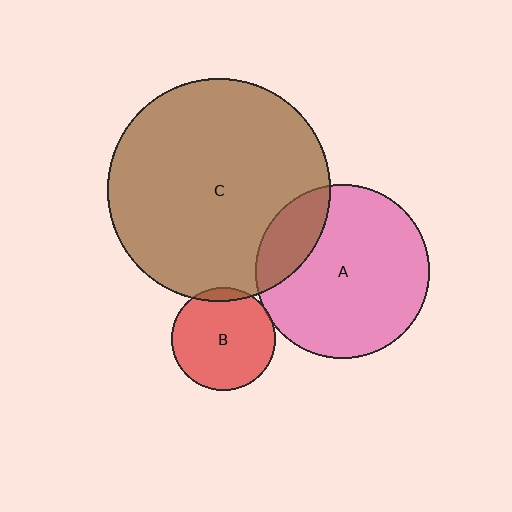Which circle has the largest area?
Circle C (brown).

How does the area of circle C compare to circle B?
Approximately 4.7 times.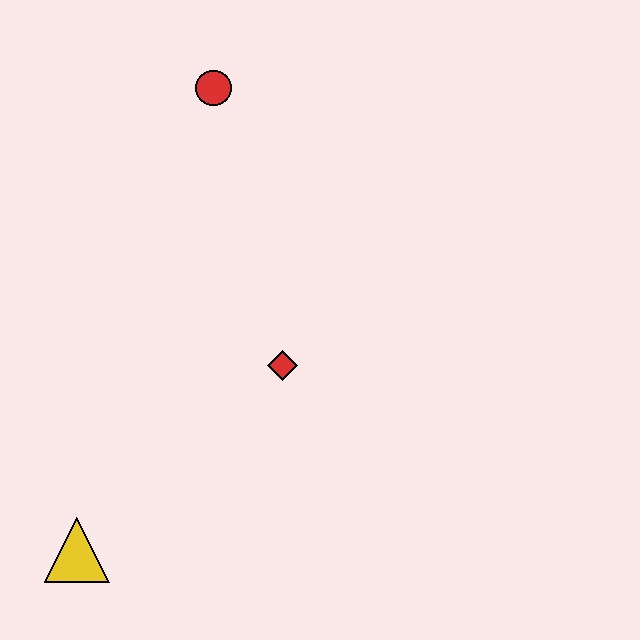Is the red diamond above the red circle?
No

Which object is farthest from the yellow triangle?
The red circle is farthest from the yellow triangle.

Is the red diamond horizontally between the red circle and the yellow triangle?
No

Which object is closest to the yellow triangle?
The red diamond is closest to the yellow triangle.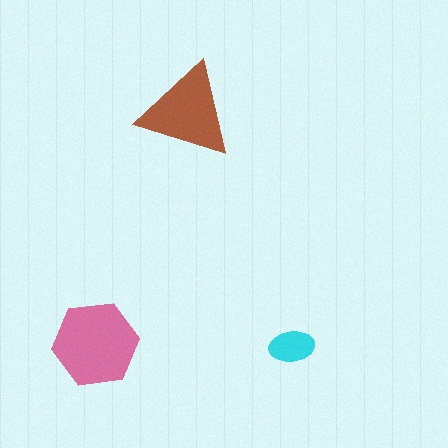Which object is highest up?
The brown triangle is topmost.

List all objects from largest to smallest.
The pink hexagon, the brown triangle, the cyan ellipse.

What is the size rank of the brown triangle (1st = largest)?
2nd.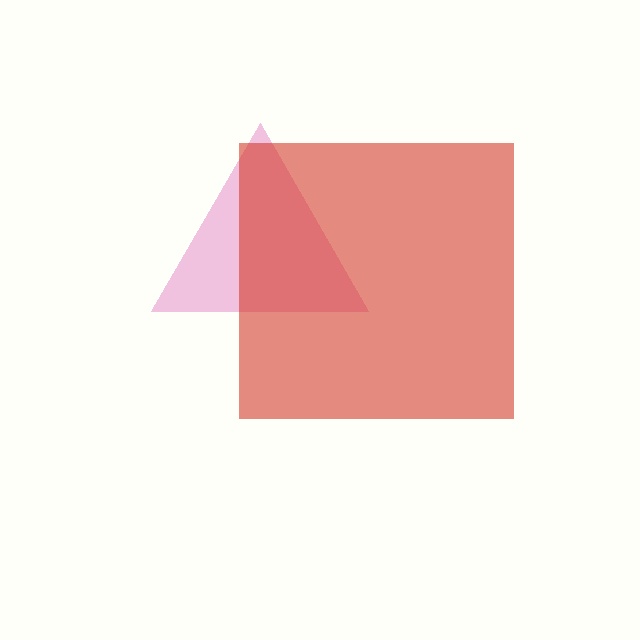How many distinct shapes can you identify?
There are 2 distinct shapes: a pink triangle, a red square.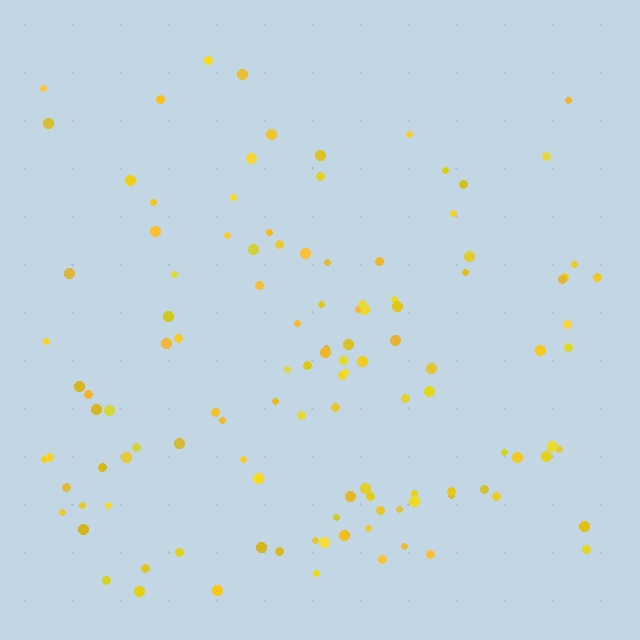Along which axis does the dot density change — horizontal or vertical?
Vertical.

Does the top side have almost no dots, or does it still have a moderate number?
Still a moderate number, just noticeably fewer than the bottom.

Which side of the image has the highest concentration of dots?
The bottom.